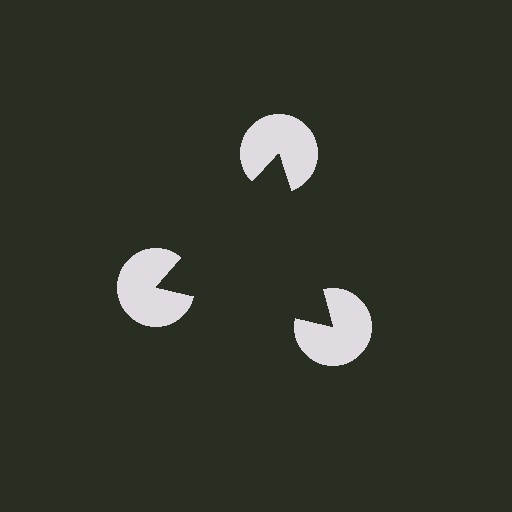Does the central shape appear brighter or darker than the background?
It typically appears slightly darker than the background, even though no actual brightness change is drawn.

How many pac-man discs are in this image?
There are 3 — one at each vertex of the illusory triangle.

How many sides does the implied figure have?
3 sides.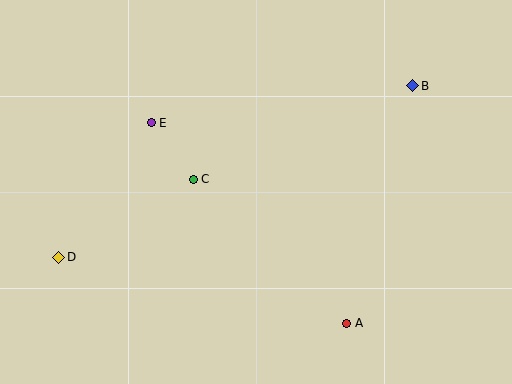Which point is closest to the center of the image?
Point C at (193, 179) is closest to the center.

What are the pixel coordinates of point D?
Point D is at (59, 257).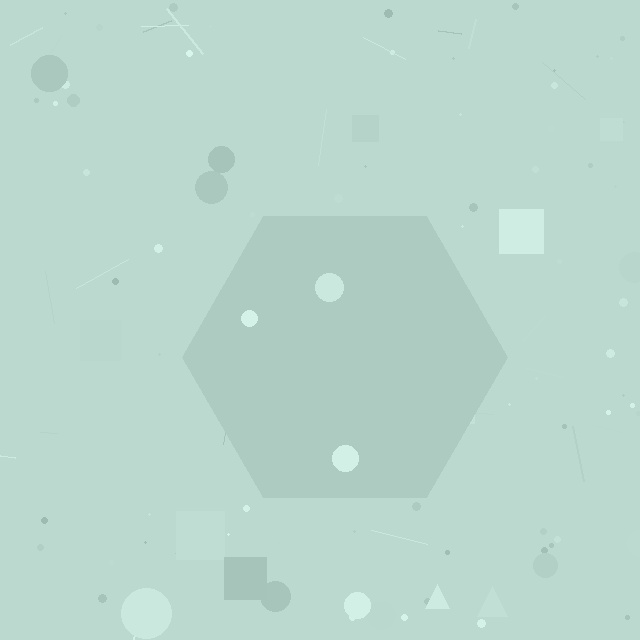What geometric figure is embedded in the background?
A hexagon is embedded in the background.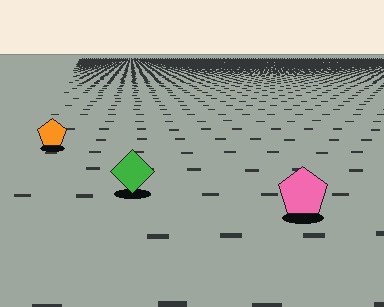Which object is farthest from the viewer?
The orange pentagon is farthest from the viewer. It appears smaller and the ground texture around it is denser.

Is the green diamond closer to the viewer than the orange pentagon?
Yes. The green diamond is closer — you can tell from the texture gradient: the ground texture is coarser near it.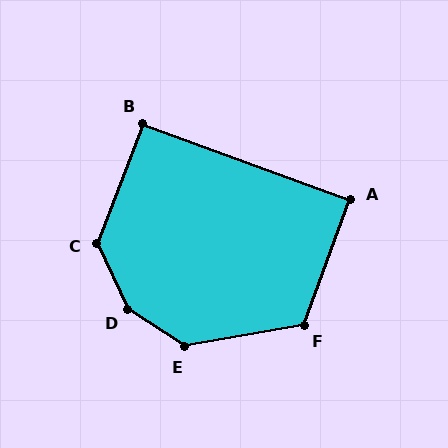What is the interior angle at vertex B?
Approximately 91 degrees (approximately right).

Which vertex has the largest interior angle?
D, at approximately 148 degrees.